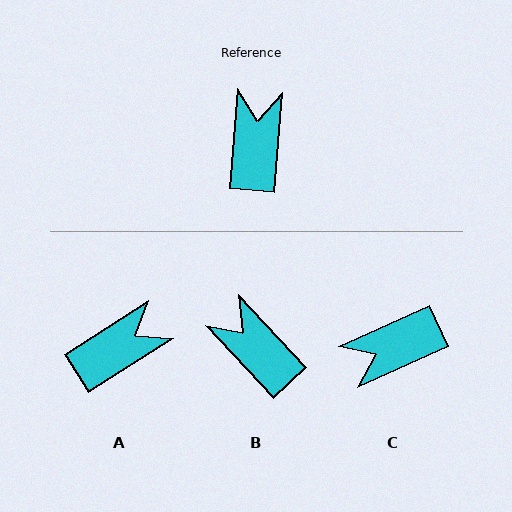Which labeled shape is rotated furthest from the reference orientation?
C, about 119 degrees away.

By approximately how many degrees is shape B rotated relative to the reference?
Approximately 48 degrees counter-clockwise.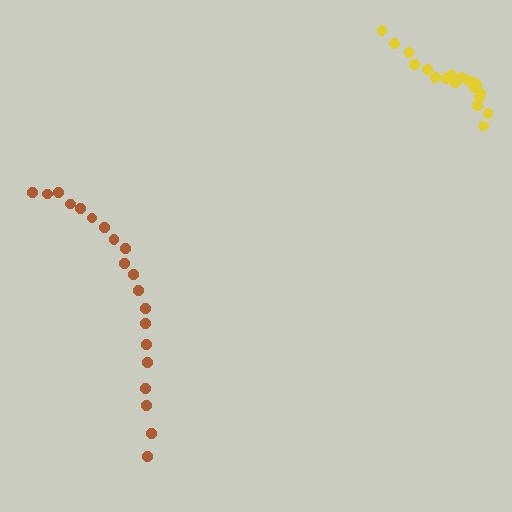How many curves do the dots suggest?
There are 2 distinct paths.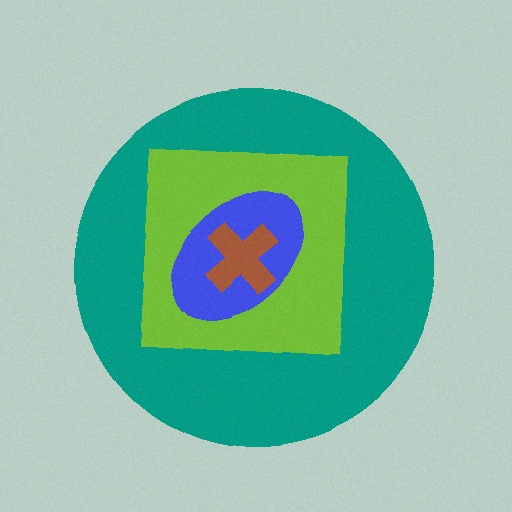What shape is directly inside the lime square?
The blue ellipse.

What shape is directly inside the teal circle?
The lime square.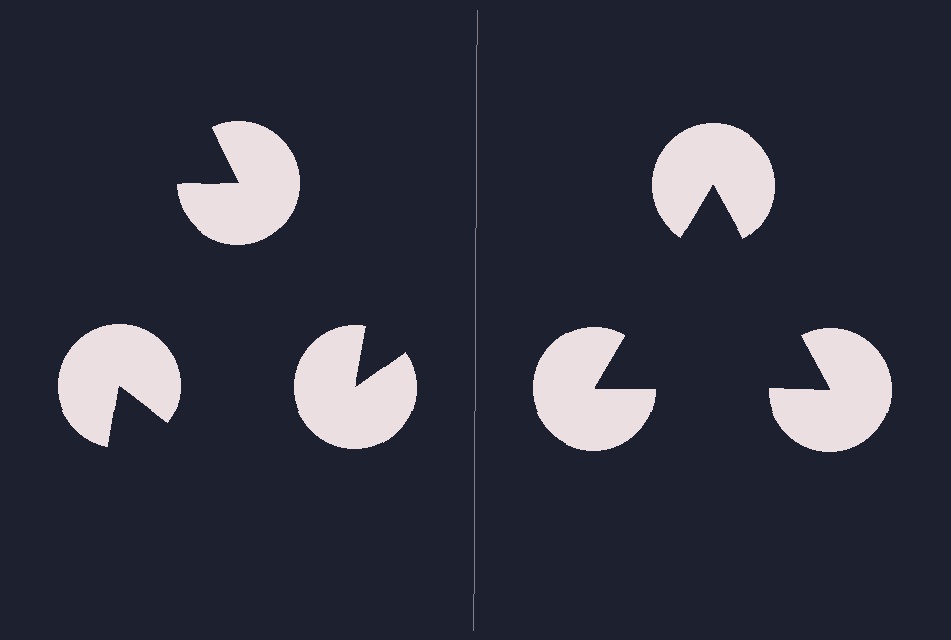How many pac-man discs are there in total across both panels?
6 — 3 on each side.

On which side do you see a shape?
An illusory triangle appears on the right side. On the left side the wedge cuts are rotated, so no coherent shape forms.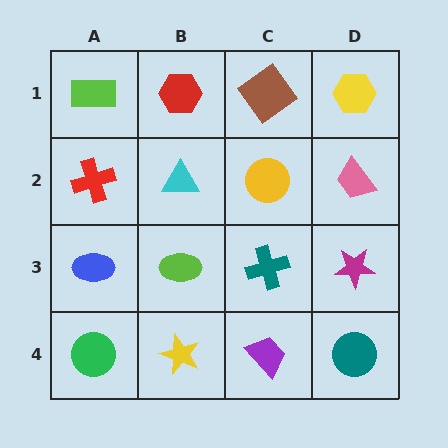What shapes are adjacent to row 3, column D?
A pink trapezoid (row 2, column D), a teal circle (row 4, column D), a teal cross (row 3, column C).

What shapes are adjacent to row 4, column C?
A teal cross (row 3, column C), a yellow star (row 4, column B), a teal circle (row 4, column D).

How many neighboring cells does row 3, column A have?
3.